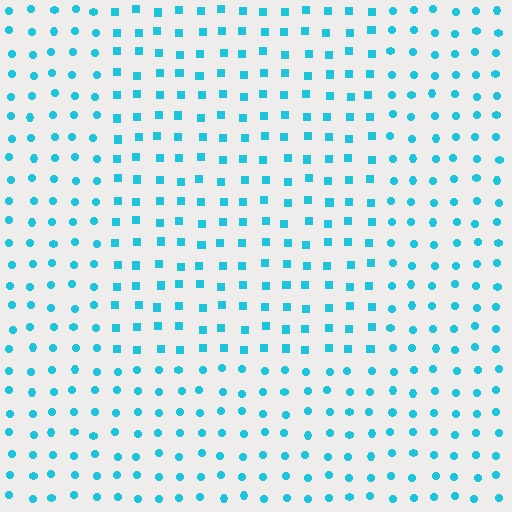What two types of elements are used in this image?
The image uses squares inside the rectangle region and circles outside it.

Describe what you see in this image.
The image is filled with small cyan elements arranged in a uniform grid. A rectangle-shaped region contains squares, while the surrounding area contains circles. The boundary is defined purely by the change in element shape.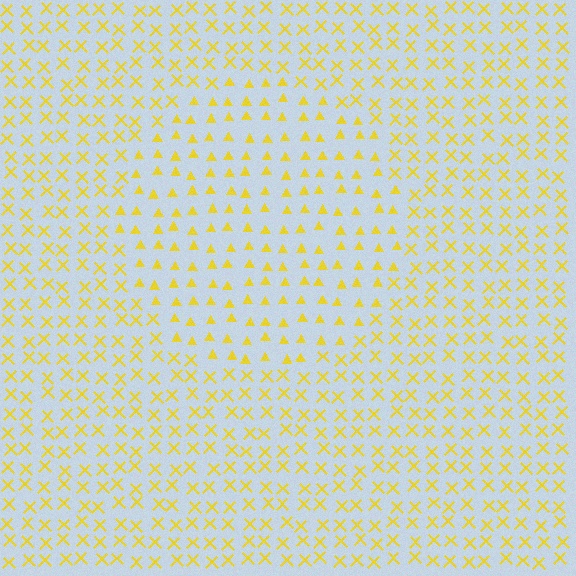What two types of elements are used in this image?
The image uses triangles inside the circle region and X marks outside it.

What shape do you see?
I see a circle.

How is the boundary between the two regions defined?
The boundary is defined by a change in element shape: triangles inside vs. X marks outside. All elements share the same color and spacing.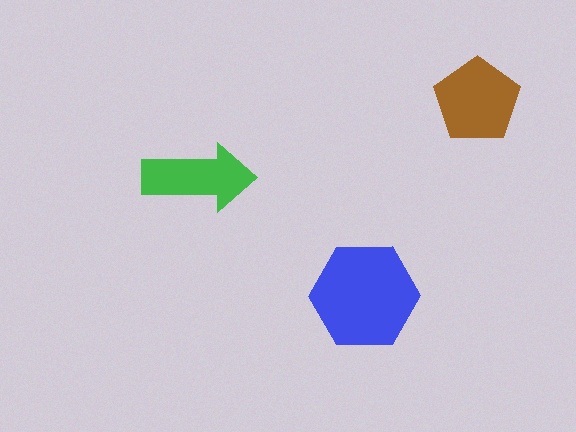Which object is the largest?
The blue hexagon.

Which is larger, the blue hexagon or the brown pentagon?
The blue hexagon.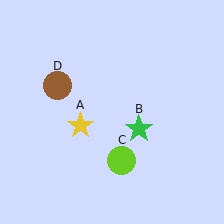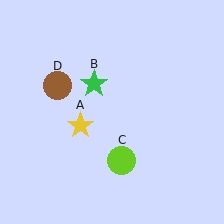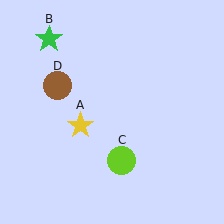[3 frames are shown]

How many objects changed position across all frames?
1 object changed position: green star (object B).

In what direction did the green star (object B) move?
The green star (object B) moved up and to the left.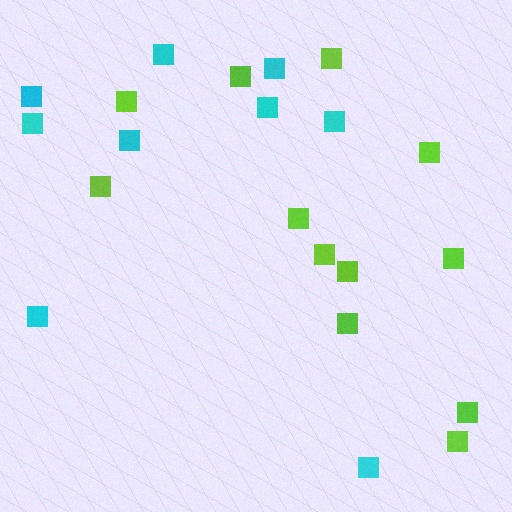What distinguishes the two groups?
There are 2 groups: one group of cyan squares (9) and one group of lime squares (12).